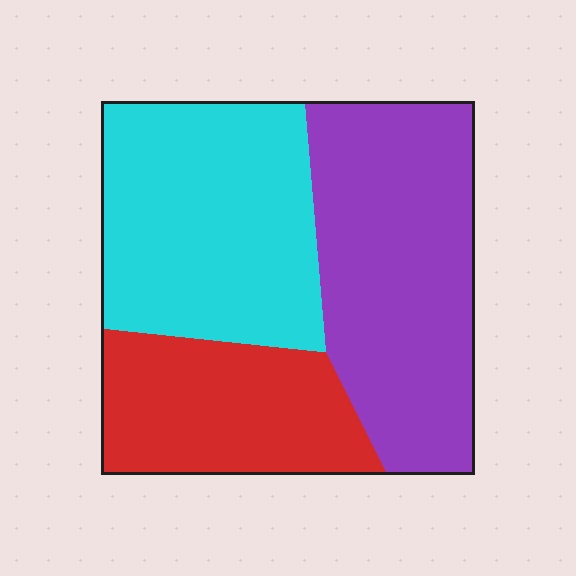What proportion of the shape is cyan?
Cyan covers about 35% of the shape.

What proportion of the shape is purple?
Purple covers 39% of the shape.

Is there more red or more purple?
Purple.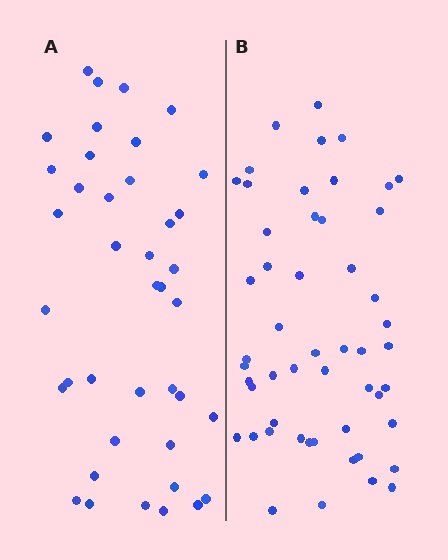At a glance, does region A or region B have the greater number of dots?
Region B (the right region) has more dots.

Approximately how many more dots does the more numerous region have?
Region B has roughly 12 or so more dots than region A.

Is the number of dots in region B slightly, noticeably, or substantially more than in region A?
Region B has noticeably more, but not dramatically so. The ratio is roughly 1.3 to 1.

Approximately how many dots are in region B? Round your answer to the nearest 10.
About 50 dots. (The exact count is 52, which rounds to 50.)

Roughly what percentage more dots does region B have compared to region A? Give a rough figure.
About 30% more.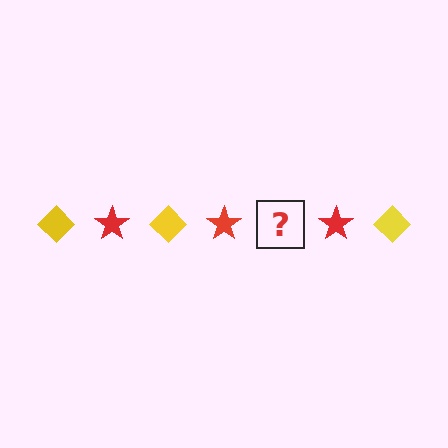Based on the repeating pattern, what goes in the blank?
The blank should be a yellow diamond.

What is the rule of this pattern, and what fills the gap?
The rule is that the pattern alternates between yellow diamond and red star. The gap should be filled with a yellow diamond.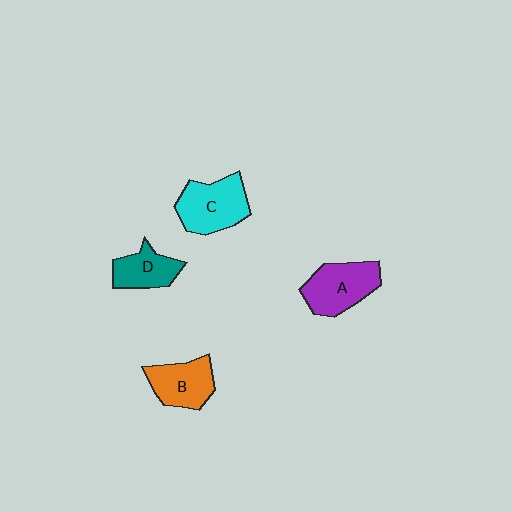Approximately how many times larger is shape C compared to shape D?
Approximately 1.5 times.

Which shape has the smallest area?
Shape D (teal).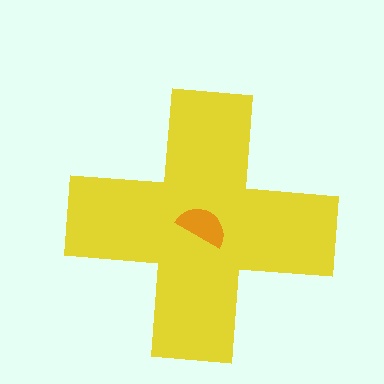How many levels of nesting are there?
2.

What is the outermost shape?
The yellow cross.